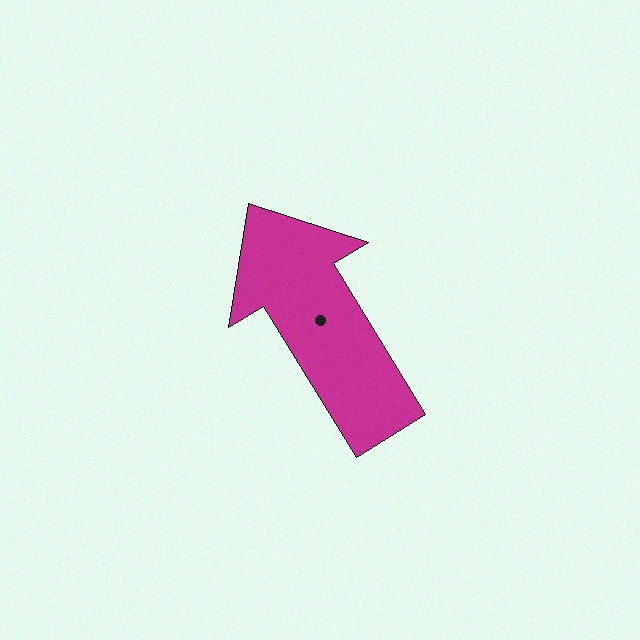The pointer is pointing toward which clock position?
Roughly 11 o'clock.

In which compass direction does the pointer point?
Northwest.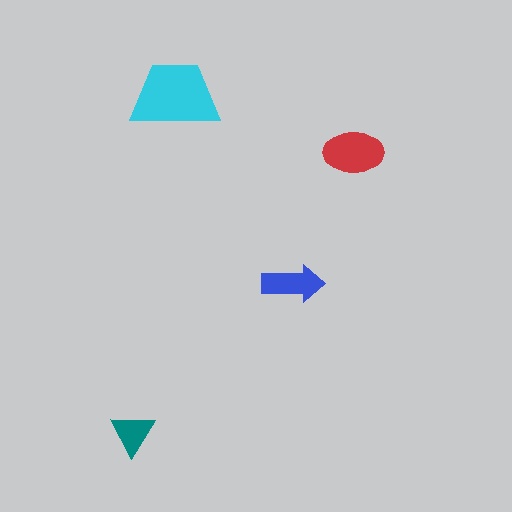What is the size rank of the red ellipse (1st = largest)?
2nd.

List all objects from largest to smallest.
The cyan trapezoid, the red ellipse, the blue arrow, the teal triangle.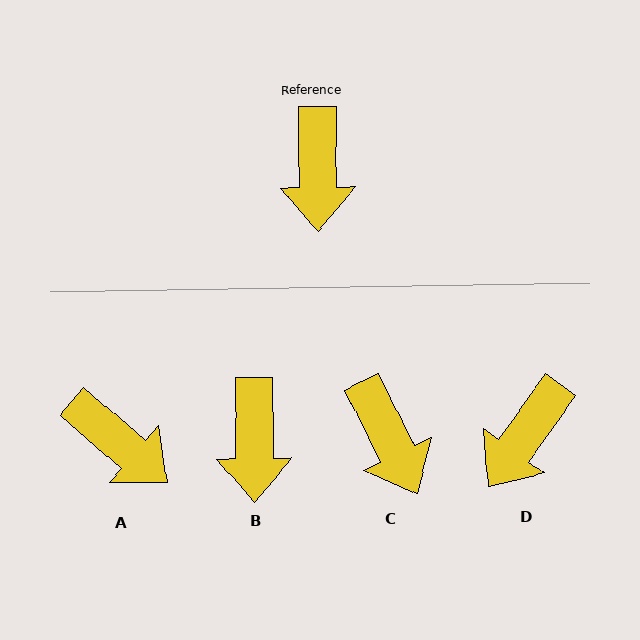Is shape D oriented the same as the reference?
No, it is off by about 36 degrees.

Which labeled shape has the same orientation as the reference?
B.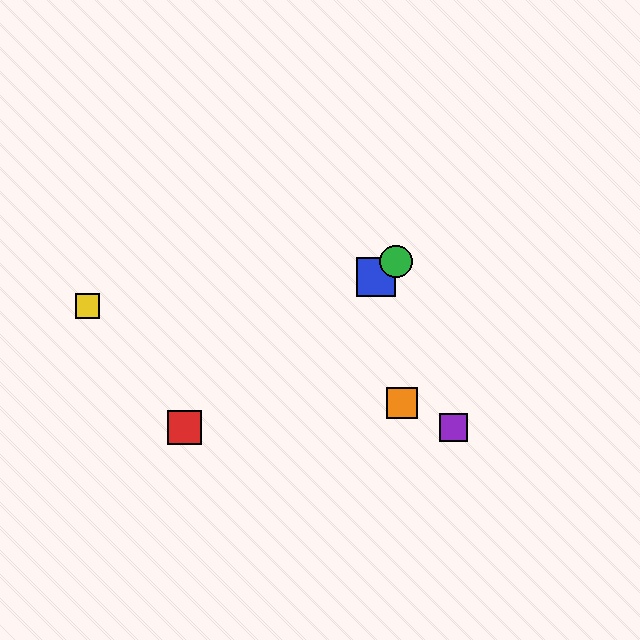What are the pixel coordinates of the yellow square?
The yellow square is at (88, 306).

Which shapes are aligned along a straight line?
The red square, the blue square, the green circle are aligned along a straight line.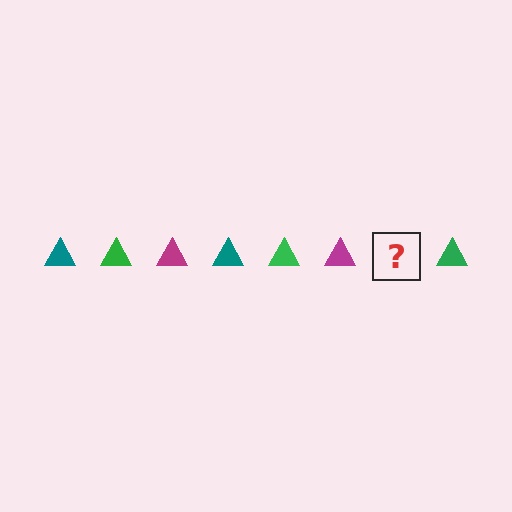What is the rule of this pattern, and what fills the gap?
The rule is that the pattern cycles through teal, green, magenta triangles. The gap should be filled with a teal triangle.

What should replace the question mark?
The question mark should be replaced with a teal triangle.